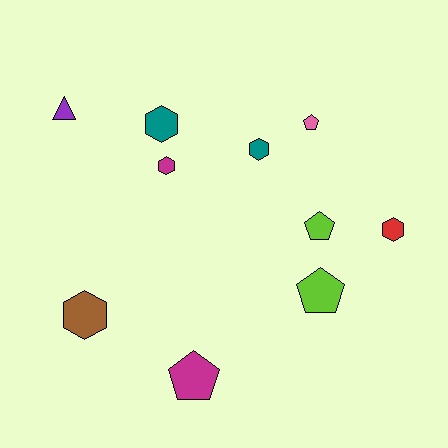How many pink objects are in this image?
There is 1 pink object.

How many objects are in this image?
There are 10 objects.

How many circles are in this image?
There are no circles.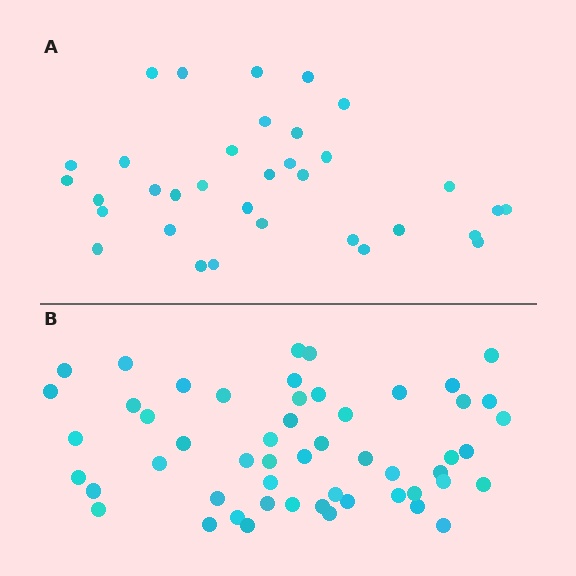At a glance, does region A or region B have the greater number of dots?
Region B (the bottom region) has more dots.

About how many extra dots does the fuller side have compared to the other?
Region B has approximately 20 more dots than region A.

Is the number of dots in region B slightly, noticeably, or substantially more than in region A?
Region B has substantially more. The ratio is roughly 1.6 to 1.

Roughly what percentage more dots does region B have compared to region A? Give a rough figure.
About 55% more.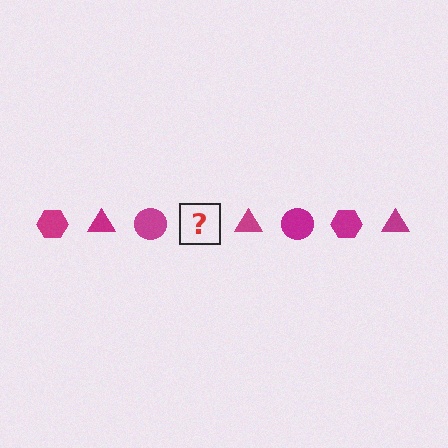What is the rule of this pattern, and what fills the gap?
The rule is that the pattern cycles through hexagon, triangle, circle shapes in magenta. The gap should be filled with a magenta hexagon.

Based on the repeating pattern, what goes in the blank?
The blank should be a magenta hexagon.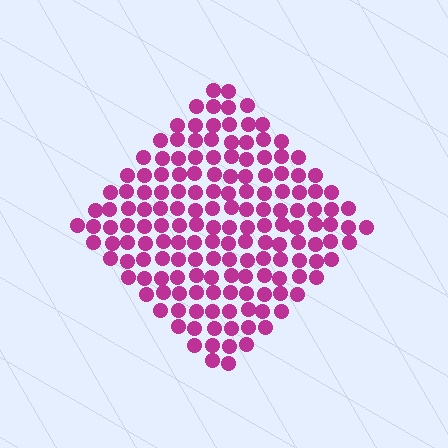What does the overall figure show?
The overall figure shows a diamond.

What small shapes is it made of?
It is made of small circles.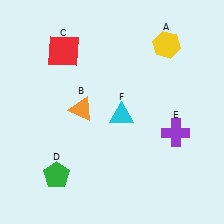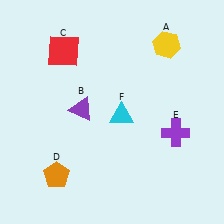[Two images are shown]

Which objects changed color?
B changed from orange to purple. D changed from green to orange.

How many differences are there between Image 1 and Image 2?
There are 2 differences between the two images.